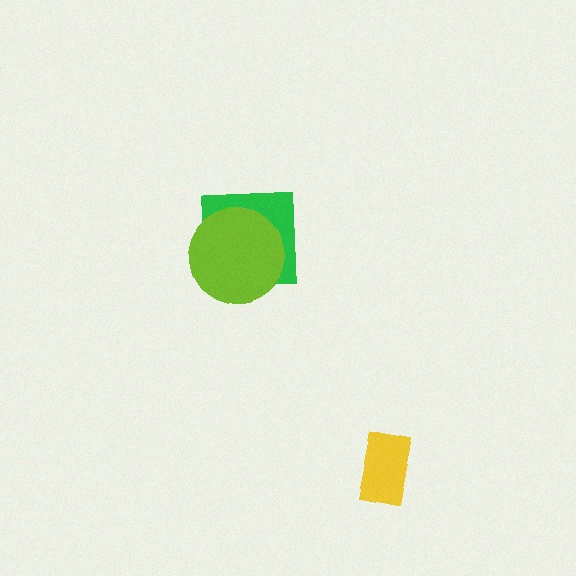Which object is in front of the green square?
The lime circle is in front of the green square.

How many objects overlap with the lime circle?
1 object overlaps with the lime circle.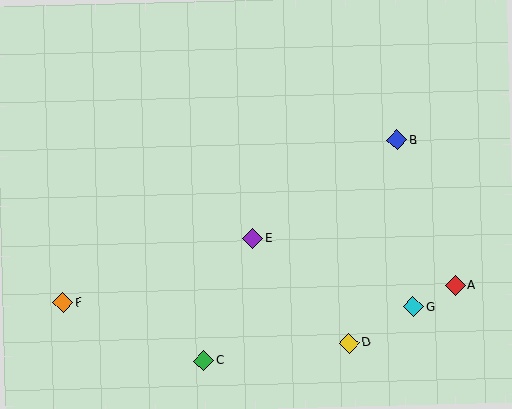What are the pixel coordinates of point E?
Point E is at (252, 239).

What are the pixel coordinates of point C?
Point C is at (204, 360).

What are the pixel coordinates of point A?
Point A is at (455, 285).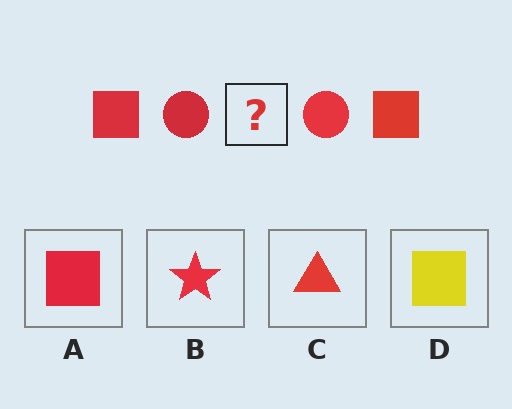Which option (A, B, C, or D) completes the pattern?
A.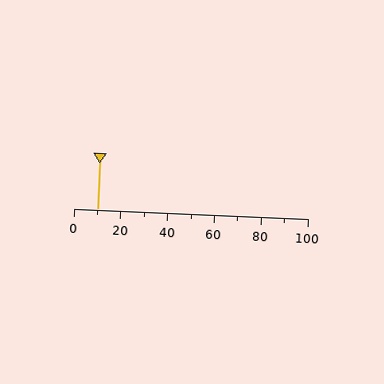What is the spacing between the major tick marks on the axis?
The major ticks are spaced 20 apart.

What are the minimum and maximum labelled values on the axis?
The axis runs from 0 to 100.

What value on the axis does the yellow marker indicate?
The marker indicates approximately 10.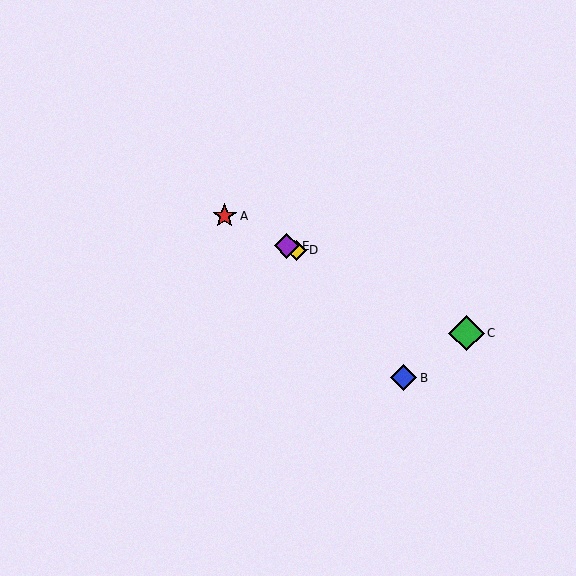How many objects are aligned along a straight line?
4 objects (A, C, D, E) are aligned along a straight line.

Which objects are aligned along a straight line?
Objects A, C, D, E are aligned along a straight line.